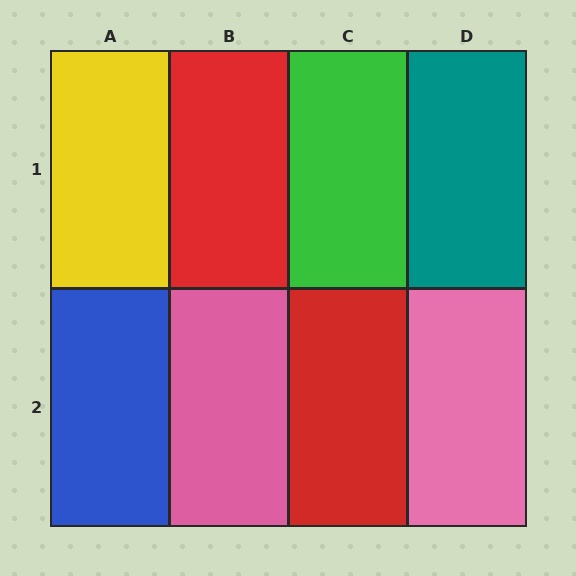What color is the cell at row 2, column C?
Red.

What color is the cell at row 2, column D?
Pink.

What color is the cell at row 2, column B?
Pink.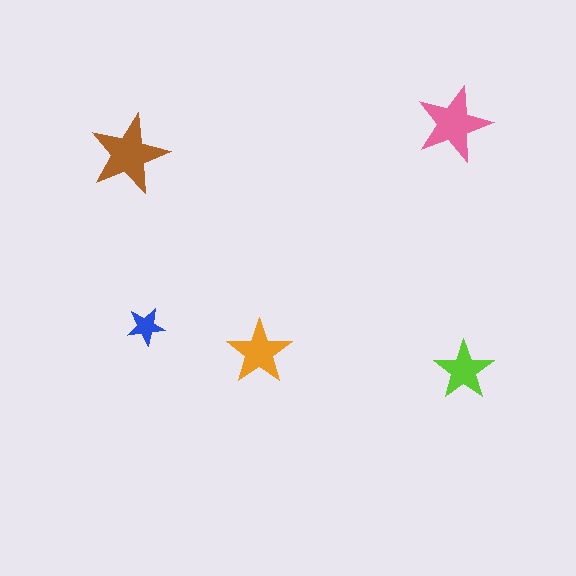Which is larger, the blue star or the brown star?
The brown one.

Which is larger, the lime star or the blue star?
The lime one.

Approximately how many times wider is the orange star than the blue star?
About 1.5 times wider.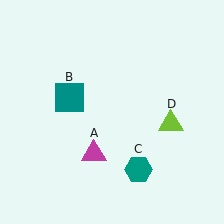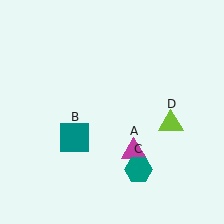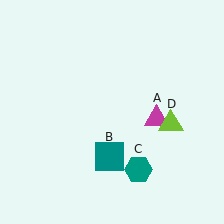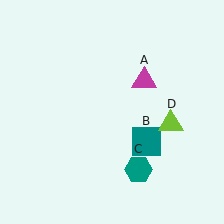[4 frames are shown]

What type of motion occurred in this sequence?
The magenta triangle (object A), teal square (object B) rotated counterclockwise around the center of the scene.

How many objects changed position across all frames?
2 objects changed position: magenta triangle (object A), teal square (object B).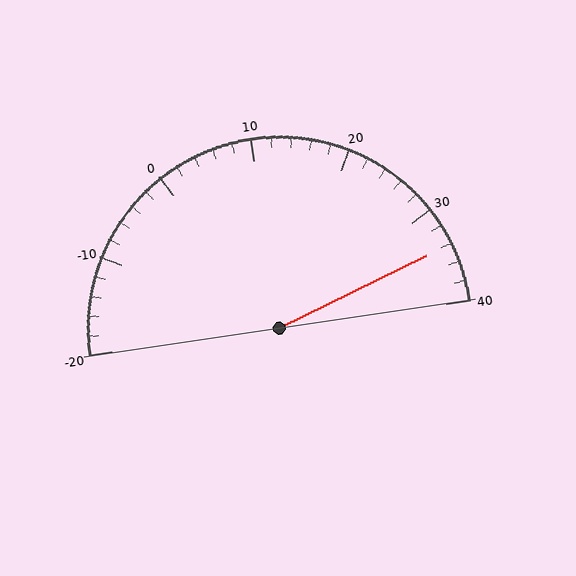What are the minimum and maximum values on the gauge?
The gauge ranges from -20 to 40.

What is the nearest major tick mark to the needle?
The nearest major tick mark is 30.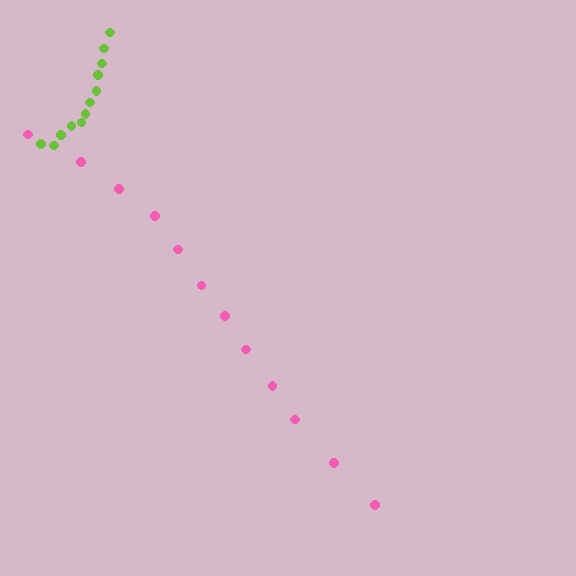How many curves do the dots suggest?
There are 2 distinct paths.